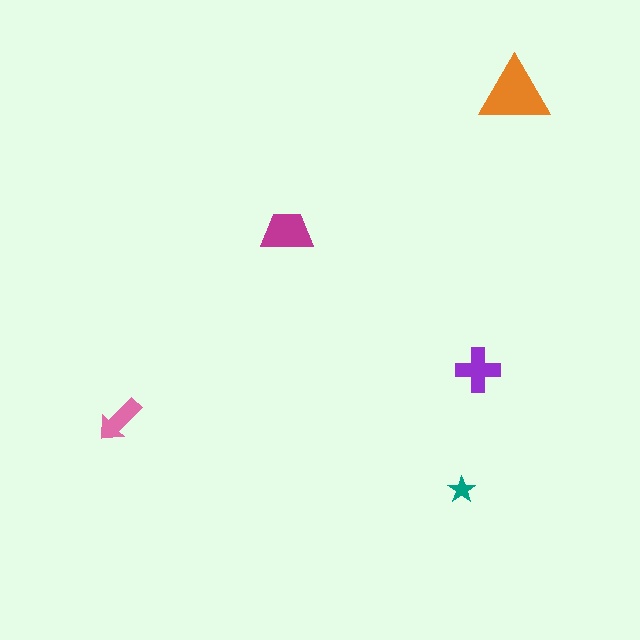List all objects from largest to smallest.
The orange triangle, the magenta trapezoid, the purple cross, the pink arrow, the teal star.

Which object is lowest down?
The teal star is bottommost.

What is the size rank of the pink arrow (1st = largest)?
4th.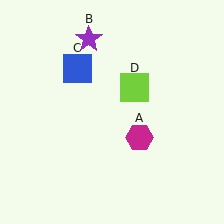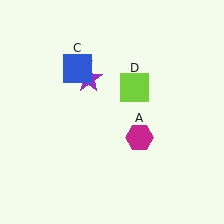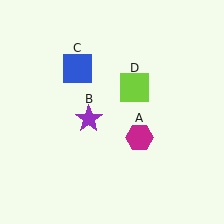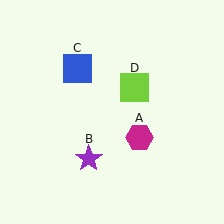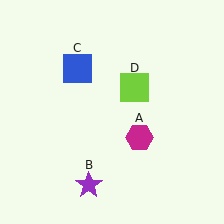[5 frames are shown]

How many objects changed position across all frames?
1 object changed position: purple star (object B).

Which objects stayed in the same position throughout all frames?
Magenta hexagon (object A) and blue square (object C) and lime square (object D) remained stationary.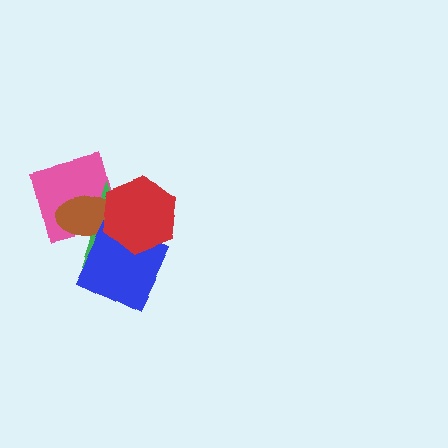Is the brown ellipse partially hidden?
Yes, it is partially covered by another shape.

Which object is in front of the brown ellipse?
The red hexagon is in front of the brown ellipse.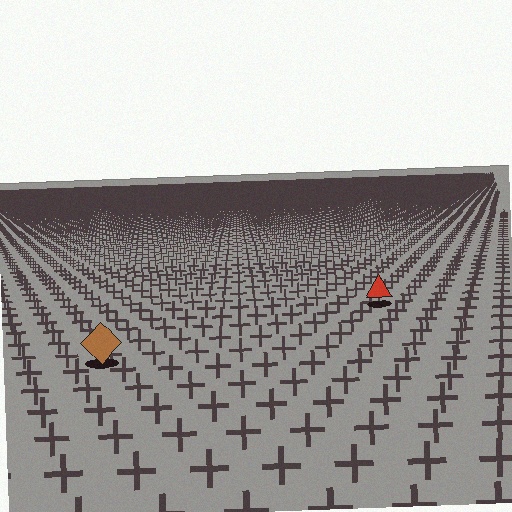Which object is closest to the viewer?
The brown diamond is closest. The texture marks near it are larger and more spread out.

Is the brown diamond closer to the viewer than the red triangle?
Yes. The brown diamond is closer — you can tell from the texture gradient: the ground texture is coarser near it.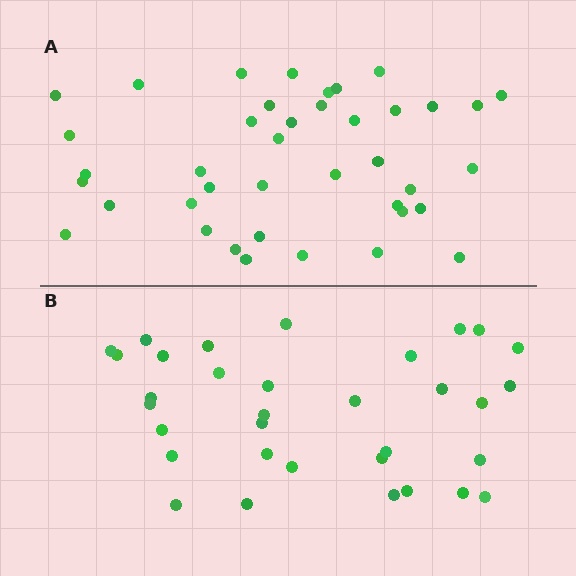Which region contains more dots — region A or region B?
Region A (the top region) has more dots.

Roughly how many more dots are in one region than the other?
Region A has roughly 8 or so more dots than region B.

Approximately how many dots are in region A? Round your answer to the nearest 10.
About 40 dots.